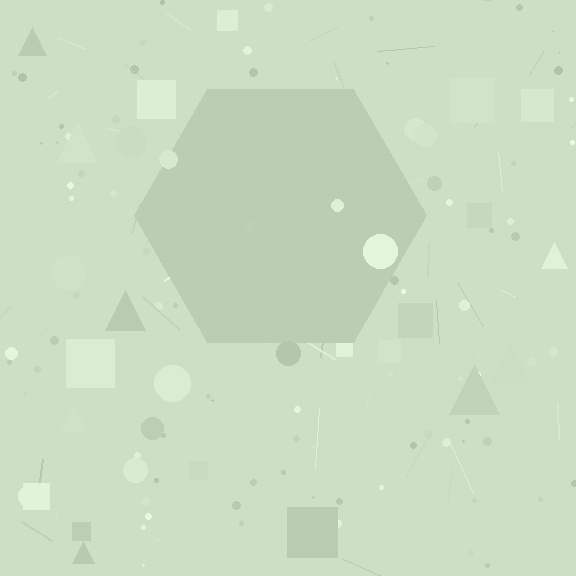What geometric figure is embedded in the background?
A hexagon is embedded in the background.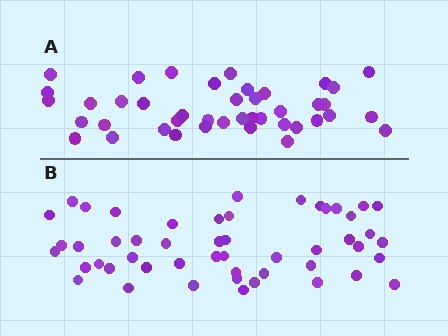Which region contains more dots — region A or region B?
Region B (the bottom region) has more dots.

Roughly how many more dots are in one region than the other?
Region B has roughly 8 or so more dots than region A.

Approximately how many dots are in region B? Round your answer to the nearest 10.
About 50 dots.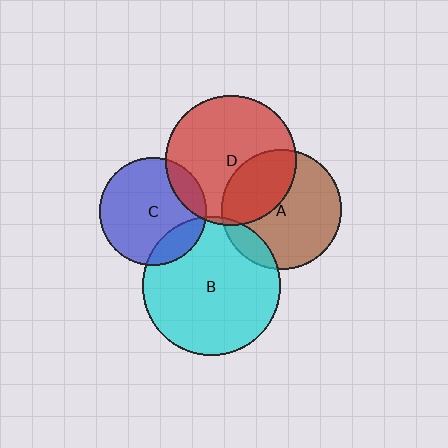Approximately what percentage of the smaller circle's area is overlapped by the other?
Approximately 15%.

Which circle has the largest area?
Circle B (cyan).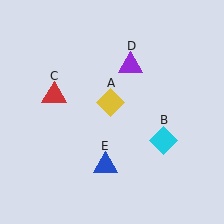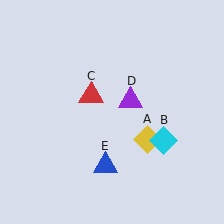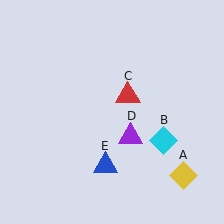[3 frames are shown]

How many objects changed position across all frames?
3 objects changed position: yellow diamond (object A), red triangle (object C), purple triangle (object D).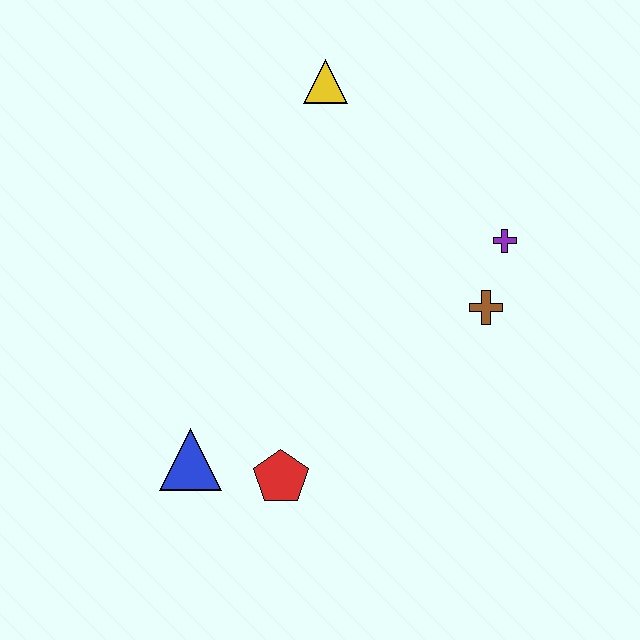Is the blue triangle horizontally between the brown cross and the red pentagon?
No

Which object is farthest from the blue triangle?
The yellow triangle is farthest from the blue triangle.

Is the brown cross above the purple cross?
No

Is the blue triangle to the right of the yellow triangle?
No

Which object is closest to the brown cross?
The purple cross is closest to the brown cross.